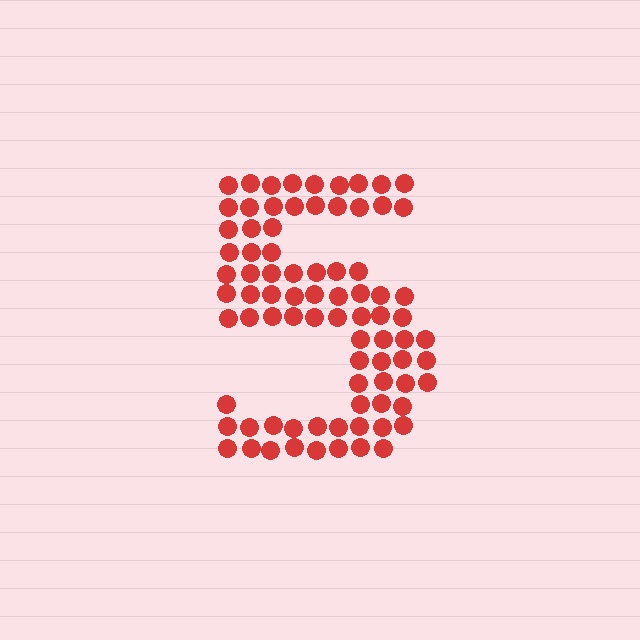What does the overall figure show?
The overall figure shows the digit 5.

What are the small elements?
The small elements are circles.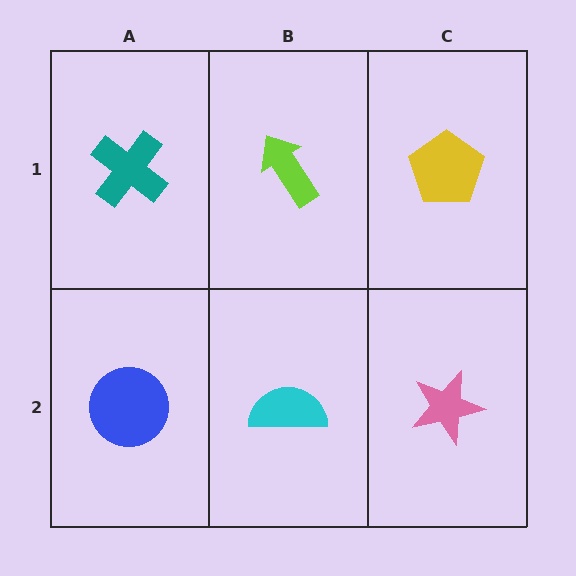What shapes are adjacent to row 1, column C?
A pink star (row 2, column C), a lime arrow (row 1, column B).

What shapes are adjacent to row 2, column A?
A teal cross (row 1, column A), a cyan semicircle (row 2, column B).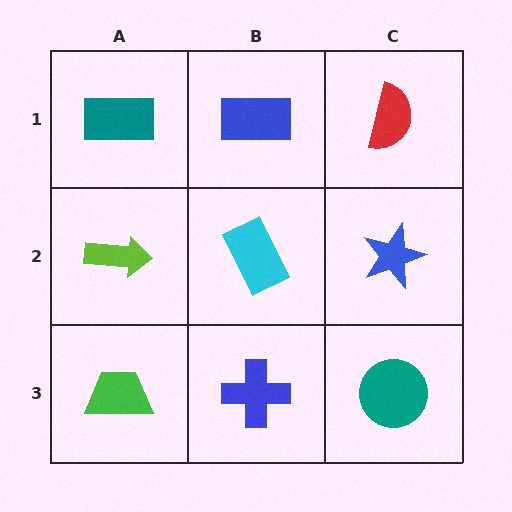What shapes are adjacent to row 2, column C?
A red semicircle (row 1, column C), a teal circle (row 3, column C), a cyan rectangle (row 2, column B).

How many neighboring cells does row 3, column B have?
3.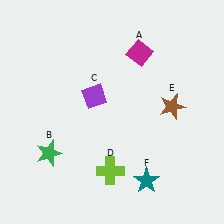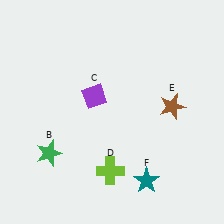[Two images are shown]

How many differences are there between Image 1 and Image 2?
There is 1 difference between the two images.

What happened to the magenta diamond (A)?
The magenta diamond (A) was removed in Image 2. It was in the top-right area of Image 1.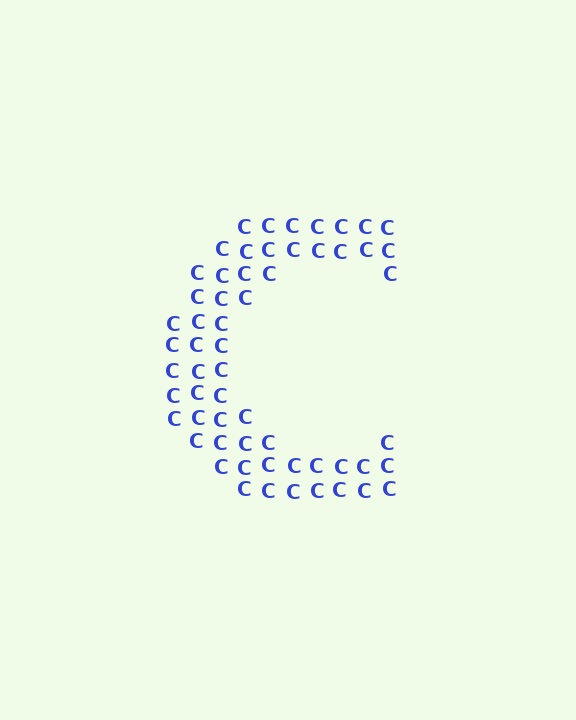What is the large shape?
The large shape is the letter C.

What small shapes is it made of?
It is made of small letter C's.